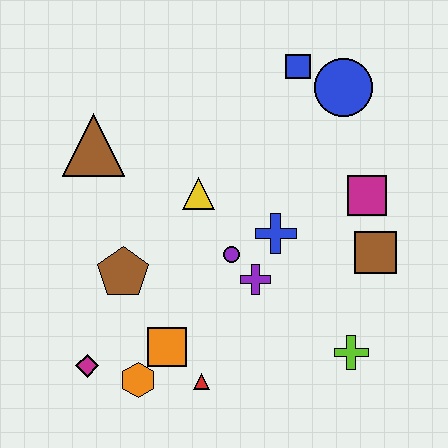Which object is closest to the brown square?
The magenta square is closest to the brown square.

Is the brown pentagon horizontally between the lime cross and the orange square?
No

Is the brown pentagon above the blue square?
No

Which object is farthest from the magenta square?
The magenta diamond is farthest from the magenta square.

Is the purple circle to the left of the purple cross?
Yes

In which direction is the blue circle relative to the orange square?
The blue circle is above the orange square.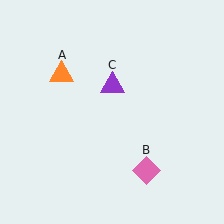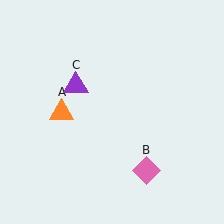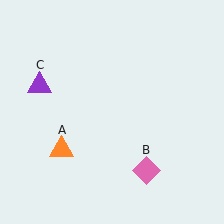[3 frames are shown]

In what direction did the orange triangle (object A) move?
The orange triangle (object A) moved down.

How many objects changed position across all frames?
2 objects changed position: orange triangle (object A), purple triangle (object C).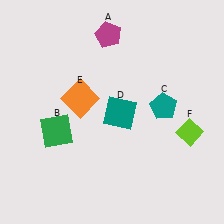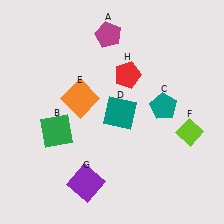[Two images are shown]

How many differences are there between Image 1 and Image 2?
There are 2 differences between the two images.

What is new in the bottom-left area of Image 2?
A purple square (G) was added in the bottom-left area of Image 2.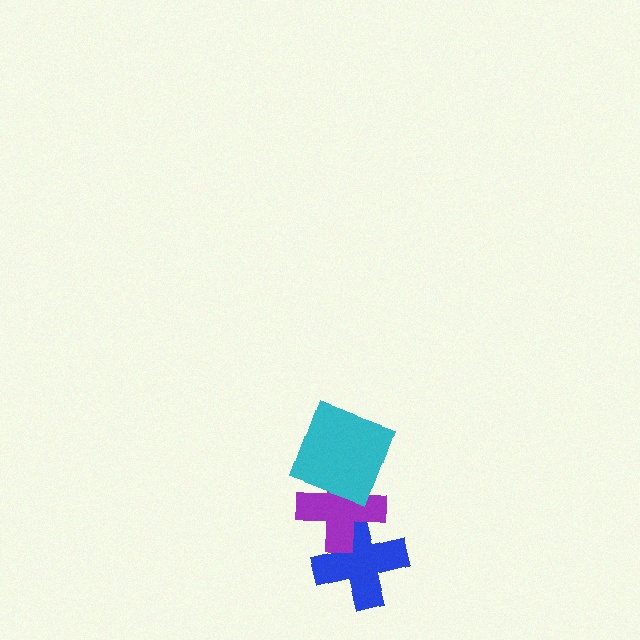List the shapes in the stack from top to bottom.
From top to bottom: the cyan square, the purple cross, the blue cross.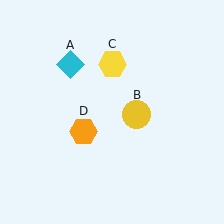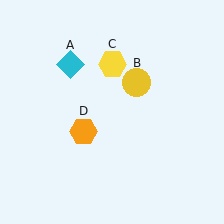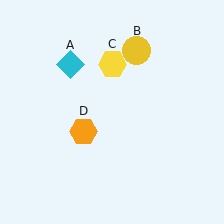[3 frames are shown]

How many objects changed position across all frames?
1 object changed position: yellow circle (object B).